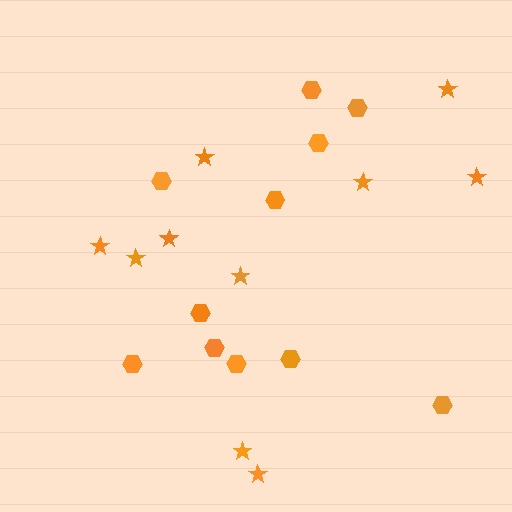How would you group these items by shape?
There are 2 groups: one group of hexagons (11) and one group of stars (10).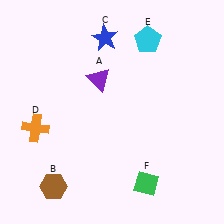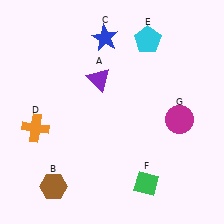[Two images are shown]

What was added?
A magenta circle (G) was added in Image 2.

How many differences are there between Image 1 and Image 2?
There is 1 difference between the two images.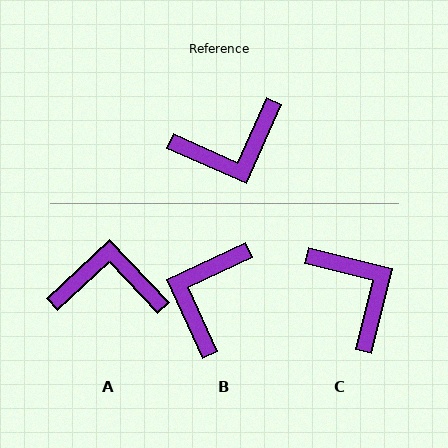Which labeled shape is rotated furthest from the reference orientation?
A, about 157 degrees away.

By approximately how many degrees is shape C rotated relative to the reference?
Approximately 100 degrees counter-clockwise.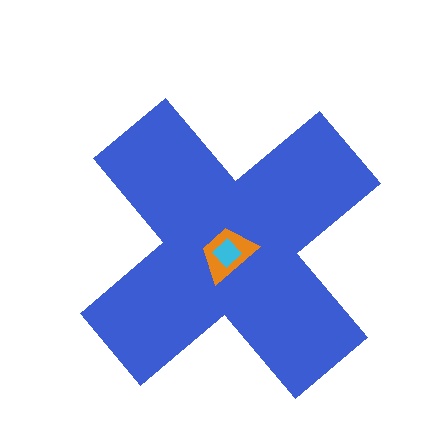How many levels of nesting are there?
3.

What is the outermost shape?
The blue cross.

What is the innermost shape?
The cyan diamond.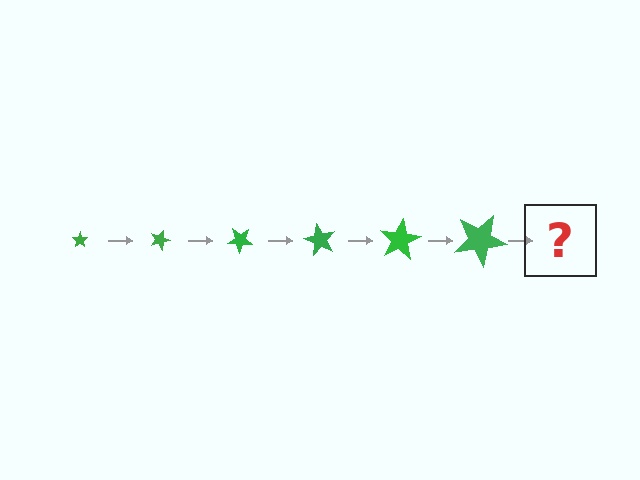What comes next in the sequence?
The next element should be a star, larger than the previous one and rotated 120 degrees from the start.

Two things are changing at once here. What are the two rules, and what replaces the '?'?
The two rules are that the star grows larger each step and it rotates 20 degrees each step. The '?' should be a star, larger than the previous one and rotated 120 degrees from the start.